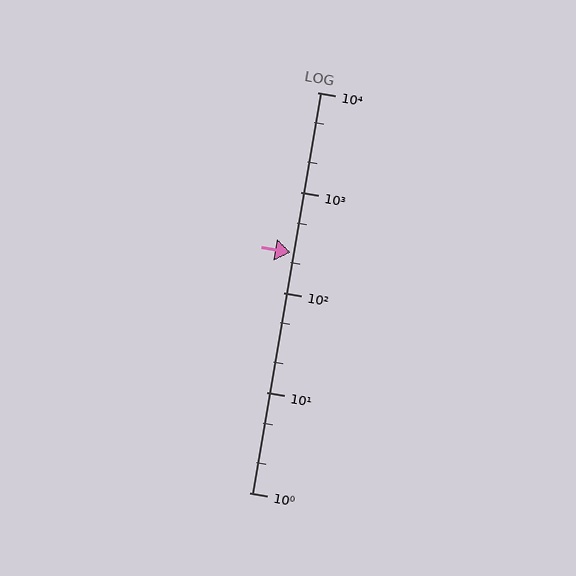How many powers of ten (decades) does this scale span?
The scale spans 4 decades, from 1 to 10000.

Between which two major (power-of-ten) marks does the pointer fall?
The pointer is between 100 and 1000.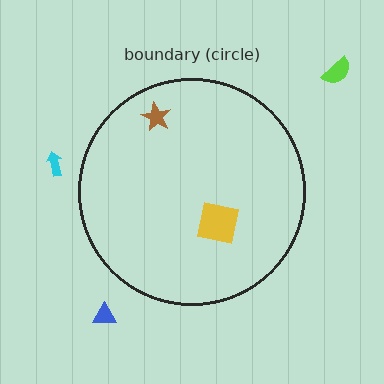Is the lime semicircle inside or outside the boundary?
Outside.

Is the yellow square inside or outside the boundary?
Inside.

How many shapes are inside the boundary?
2 inside, 3 outside.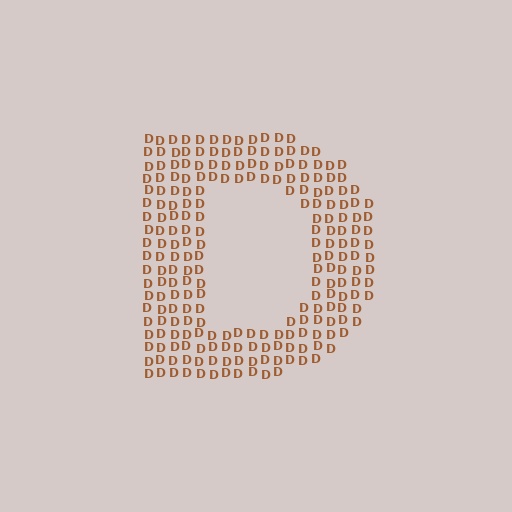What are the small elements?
The small elements are letter D's.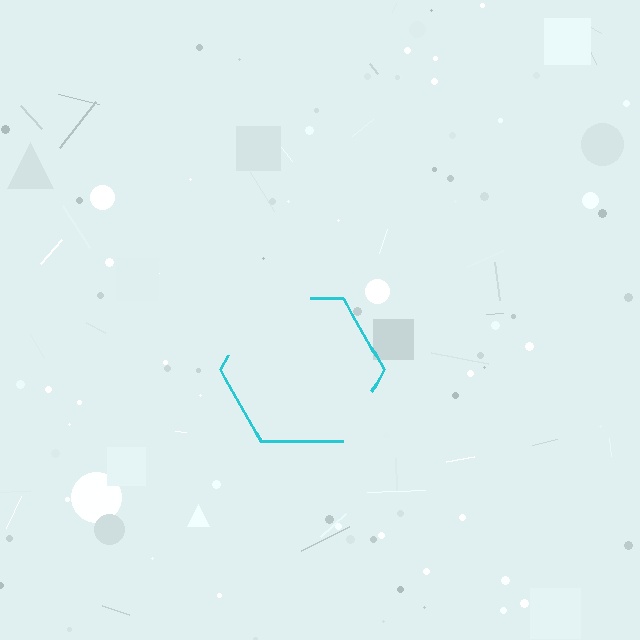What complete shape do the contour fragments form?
The contour fragments form a hexagon.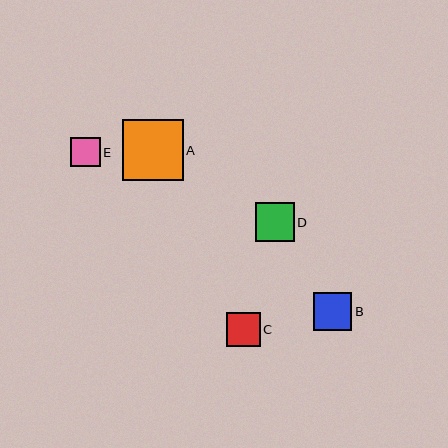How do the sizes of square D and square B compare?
Square D and square B are approximately the same size.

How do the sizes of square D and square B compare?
Square D and square B are approximately the same size.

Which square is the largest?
Square A is the largest with a size of approximately 61 pixels.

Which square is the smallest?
Square E is the smallest with a size of approximately 29 pixels.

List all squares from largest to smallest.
From largest to smallest: A, D, B, C, E.